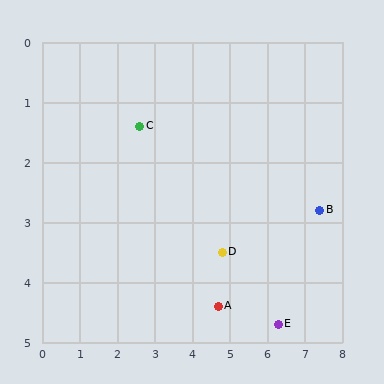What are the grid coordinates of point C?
Point C is at approximately (2.6, 1.4).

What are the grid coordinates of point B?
Point B is at approximately (7.4, 2.8).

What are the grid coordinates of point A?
Point A is at approximately (4.7, 4.4).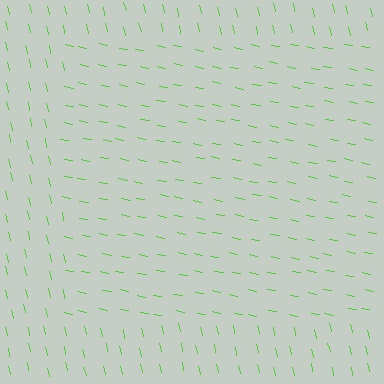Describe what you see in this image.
The image is filled with small lime line segments. A rectangle region in the image has lines oriented differently from the surrounding lines, creating a visible texture boundary.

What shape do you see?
I see a rectangle.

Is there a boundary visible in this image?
Yes, there is a texture boundary formed by a change in line orientation.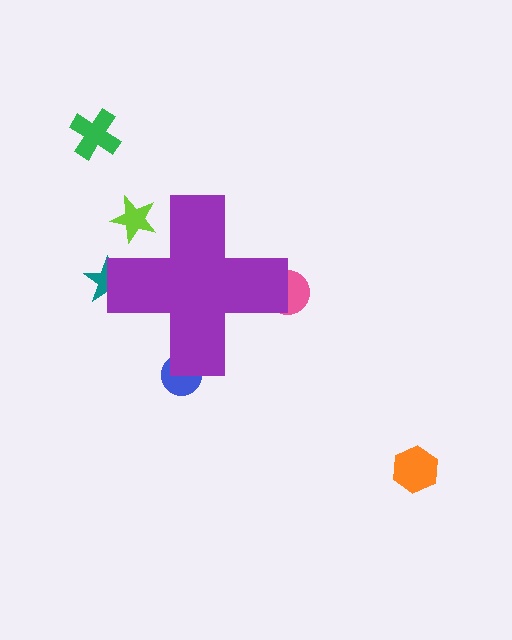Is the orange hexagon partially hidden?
No, the orange hexagon is fully visible.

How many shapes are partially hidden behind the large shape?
4 shapes are partially hidden.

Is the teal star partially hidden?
Yes, the teal star is partially hidden behind the purple cross.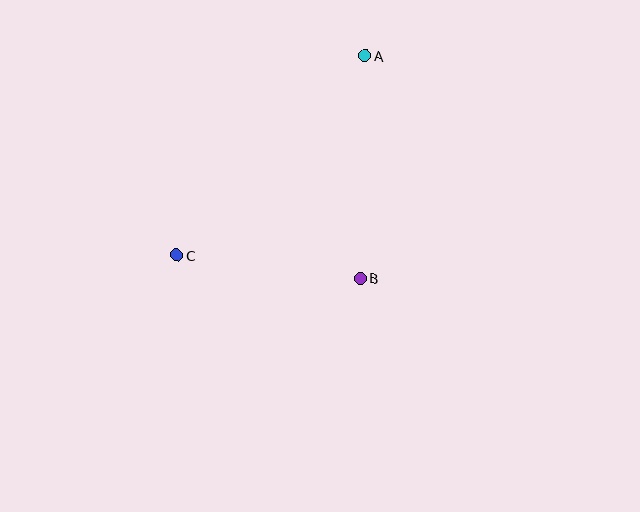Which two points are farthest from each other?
Points A and C are farthest from each other.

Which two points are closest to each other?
Points B and C are closest to each other.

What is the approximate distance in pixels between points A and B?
The distance between A and B is approximately 223 pixels.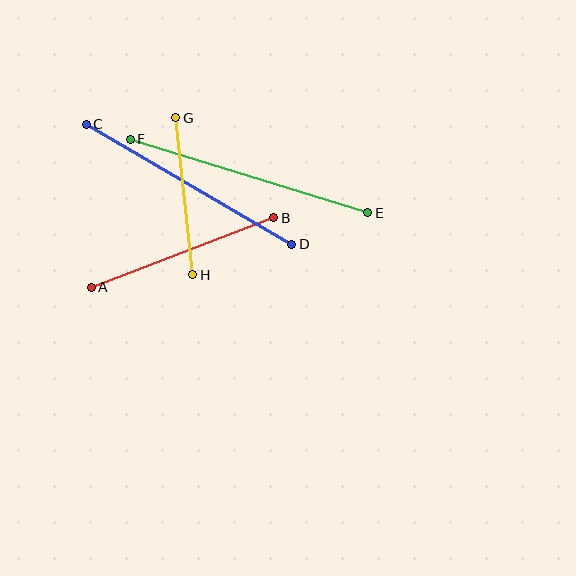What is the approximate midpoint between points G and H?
The midpoint is at approximately (184, 196) pixels.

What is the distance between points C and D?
The distance is approximately 238 pixels.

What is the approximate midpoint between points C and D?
The midpoint is at approximately (189, 184) pixels.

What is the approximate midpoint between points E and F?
The midpoint is at approximately (249, 176) pixels.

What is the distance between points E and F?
The distance is approximately 249 pixels.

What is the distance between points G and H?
The distance is approximately 158 pixels.